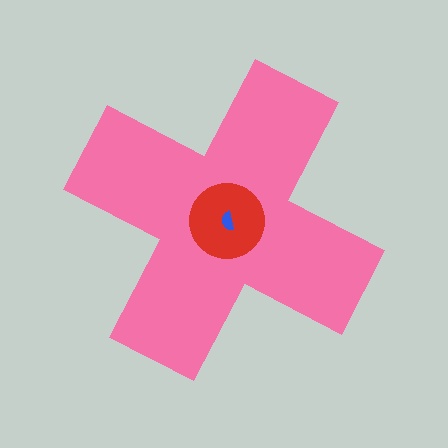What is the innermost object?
The blue semicircle.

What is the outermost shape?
The pink cross.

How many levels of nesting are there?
3.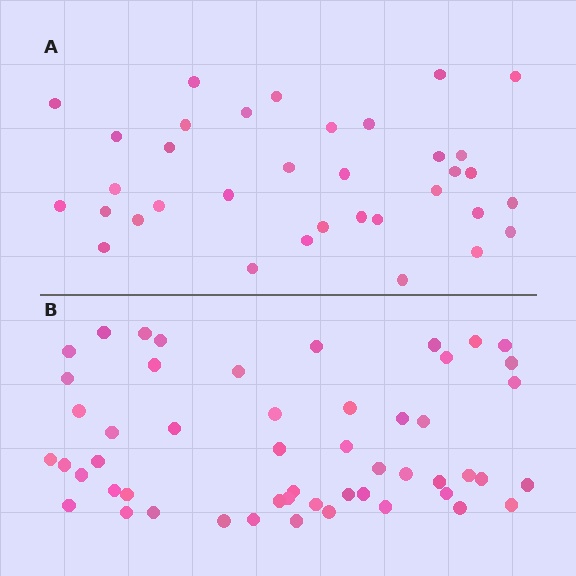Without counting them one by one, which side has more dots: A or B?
Region B (the bottom region) has more dots.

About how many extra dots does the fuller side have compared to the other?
Region B has approximately 15 more dots than region A.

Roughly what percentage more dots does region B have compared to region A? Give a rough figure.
About 50% more.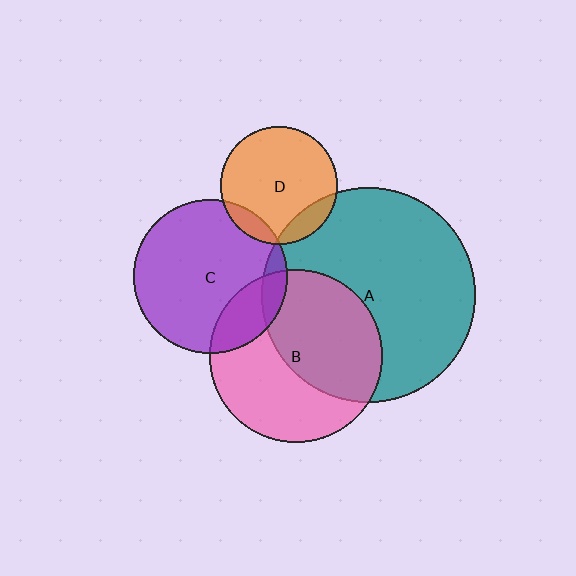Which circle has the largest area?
Circle A (teal).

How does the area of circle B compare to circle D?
Approximately 2.2 times.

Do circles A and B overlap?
Yes.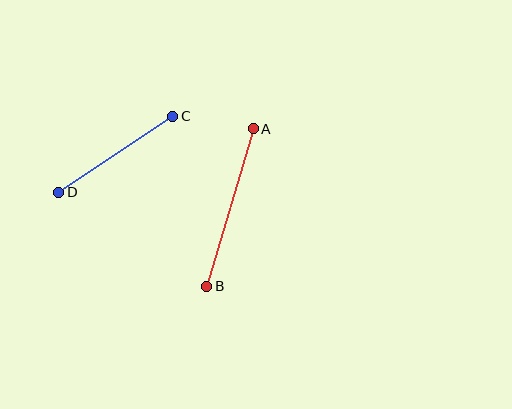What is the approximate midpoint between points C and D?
The midpoint is at approximately (116, 154) pixels.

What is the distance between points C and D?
The distance is approximately 137 pixels.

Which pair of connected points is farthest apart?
Points A and B are farthest apart.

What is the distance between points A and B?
The distance is approximately 164 pixels.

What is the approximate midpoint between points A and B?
The midpoint is at approximately (230, 208) pixels.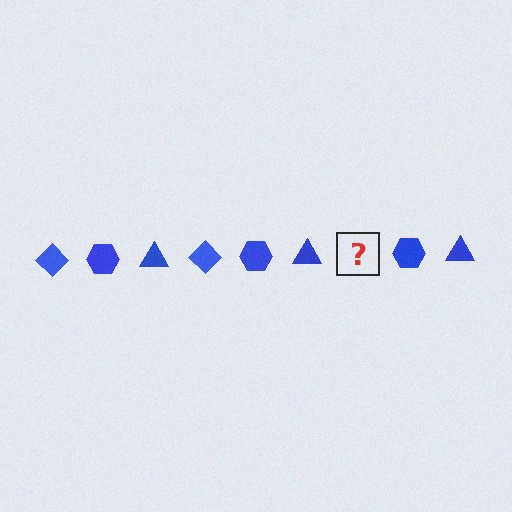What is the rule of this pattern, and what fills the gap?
The rule is that the pattern cycles through diamond, hexagon, triangle shapes in blue. The gap should be filled with a blue diamond.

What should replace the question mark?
The question mark should be replaced with a blue diamond.